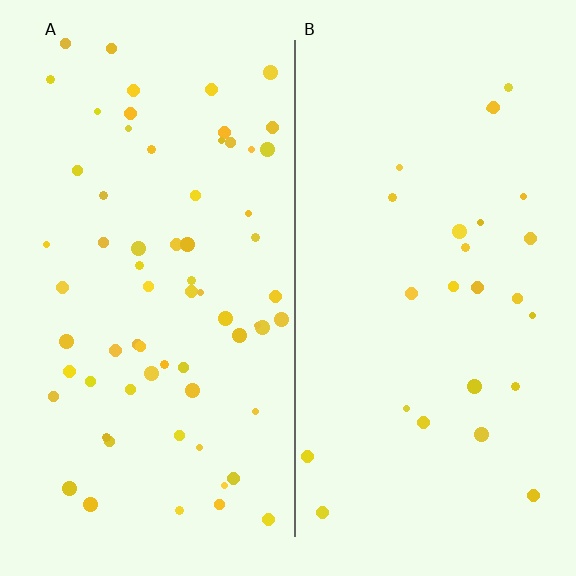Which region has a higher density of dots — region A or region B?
A (the left).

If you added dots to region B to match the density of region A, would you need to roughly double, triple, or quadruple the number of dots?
Approximately triple.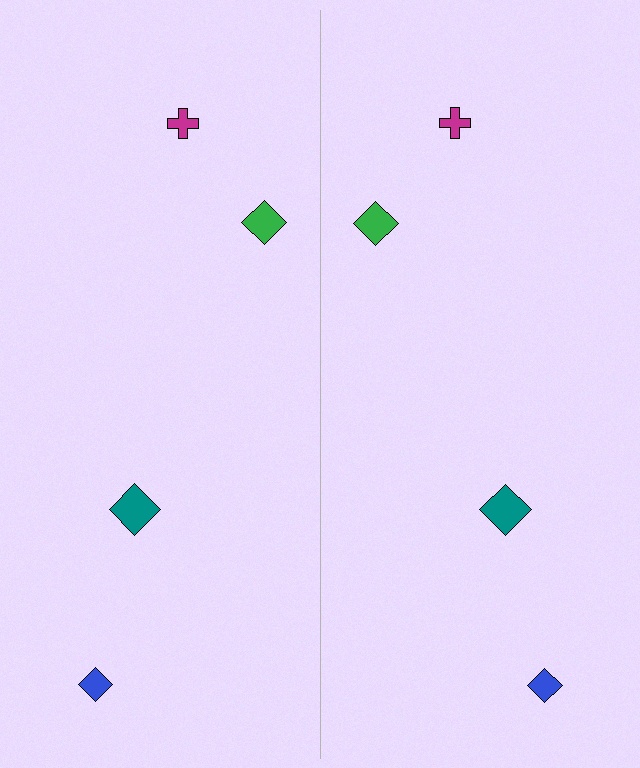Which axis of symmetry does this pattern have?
The pattern has a vertical axis of symmetry running through the center of the image.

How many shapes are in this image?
There are 8 shapes in this image.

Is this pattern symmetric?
Yes, this pattern has bilateral (reflection) symmetry.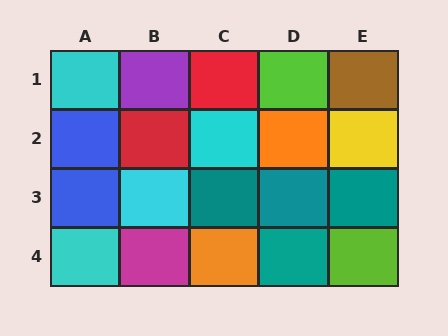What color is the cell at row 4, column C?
Orange.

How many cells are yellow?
1 cell is yellow.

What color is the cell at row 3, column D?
Teal.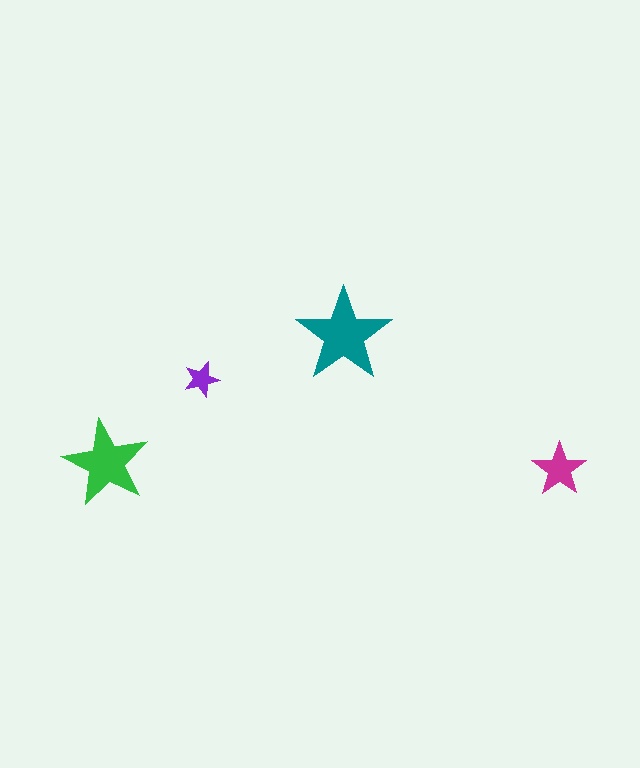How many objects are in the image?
There are 4 objects in the image.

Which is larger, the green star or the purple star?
The green one.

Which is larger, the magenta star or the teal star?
The teal one.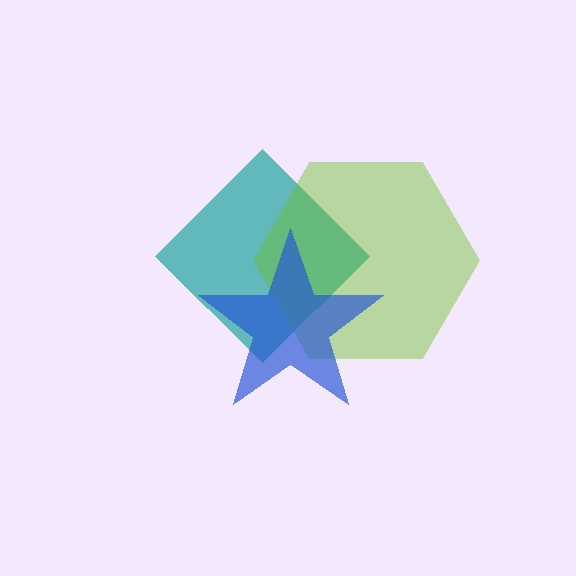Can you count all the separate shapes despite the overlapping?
Yes, there are 3 separate shapes.